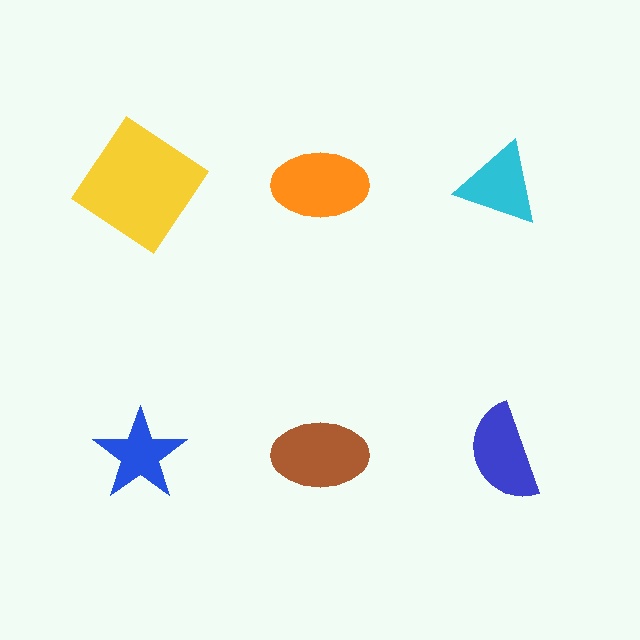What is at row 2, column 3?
A blue semicircle.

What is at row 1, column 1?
A yellow diamond.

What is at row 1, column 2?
An orange ellipse.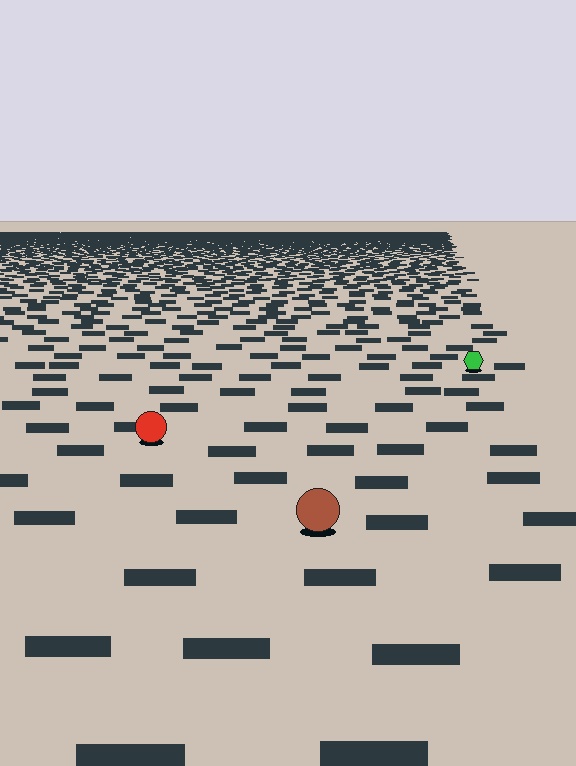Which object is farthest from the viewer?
The green hexagon is farthest from the viewer. It appears smaller and the ground texture around it is denser.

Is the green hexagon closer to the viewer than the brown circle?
No. The brown circle is closer — you can tell from the texture gradient: the ground texture is coarser near it.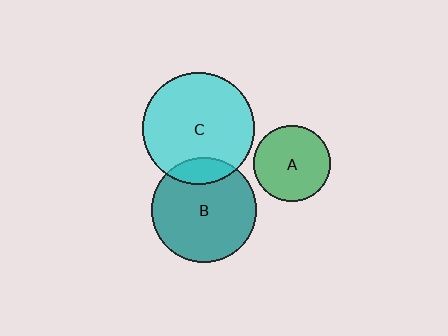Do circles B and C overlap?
Yes.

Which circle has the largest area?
Circle C (cyan).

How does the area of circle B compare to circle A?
Approximately 1.9 times.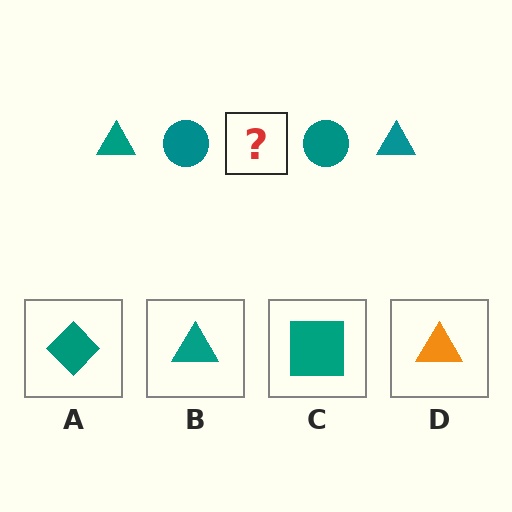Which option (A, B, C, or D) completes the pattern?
B.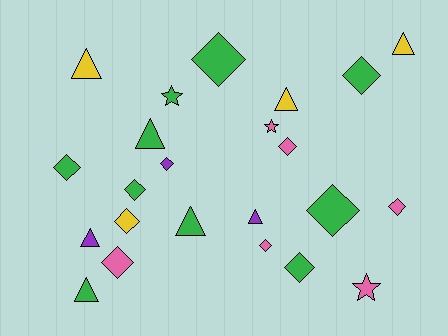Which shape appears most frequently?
Diamond, with 12 objects.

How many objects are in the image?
There are 23 objects.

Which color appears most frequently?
Green, with 10 objects.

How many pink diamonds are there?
There are 4 pink diamonds.